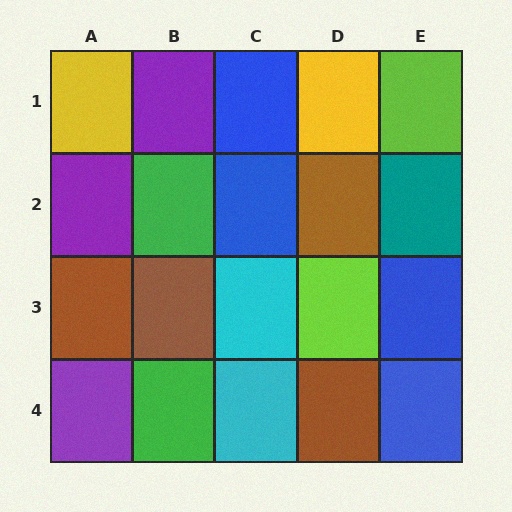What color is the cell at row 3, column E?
Blue.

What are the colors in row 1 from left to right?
Yellow, purple, blue, yellow, lime.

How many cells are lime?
2 cells are lime.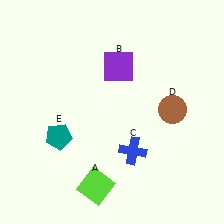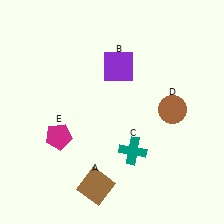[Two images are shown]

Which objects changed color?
A changed from lime to brown. C changed from blue to teal. E changed from teal to magenta.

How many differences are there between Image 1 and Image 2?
There are 3 differences between the two images.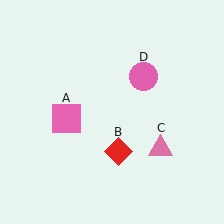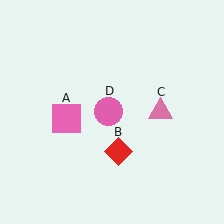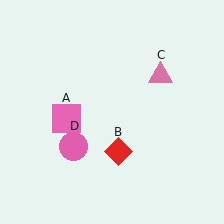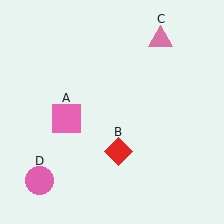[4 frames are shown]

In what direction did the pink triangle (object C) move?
The pink triangle (object C) moved up.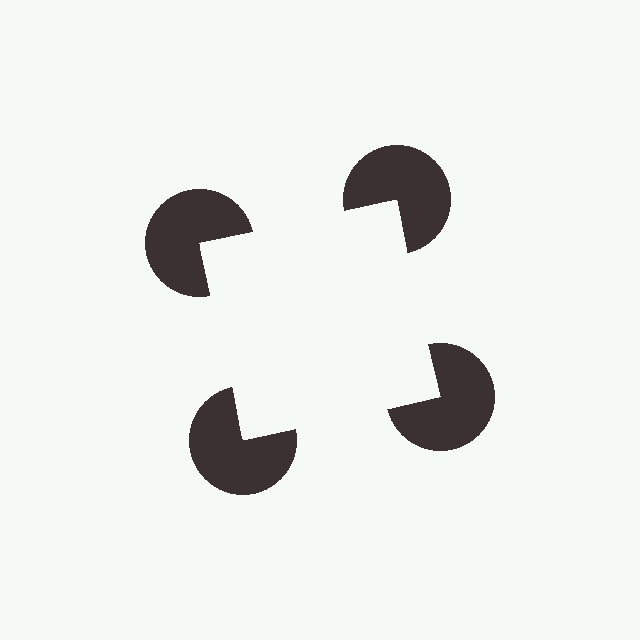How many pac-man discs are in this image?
There are 4 — one at each vertex of the illusory square.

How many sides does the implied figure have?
4 sides.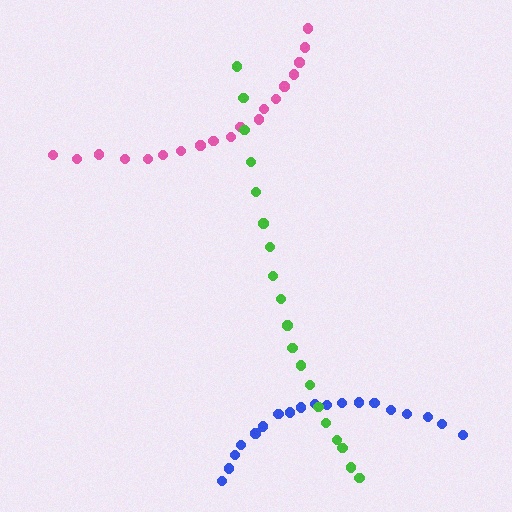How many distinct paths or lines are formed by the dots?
There are 3 distinct paths.